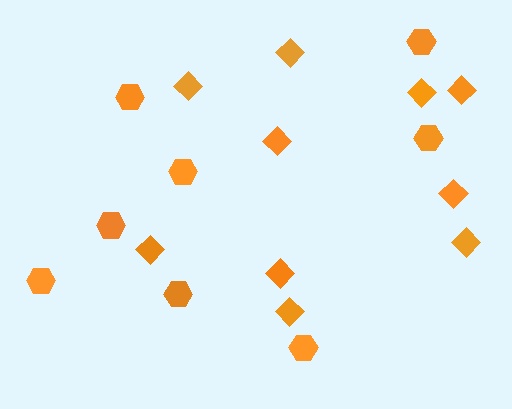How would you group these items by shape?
There are 2 groups: one group of diamonds (10) and one group of hexagons (8).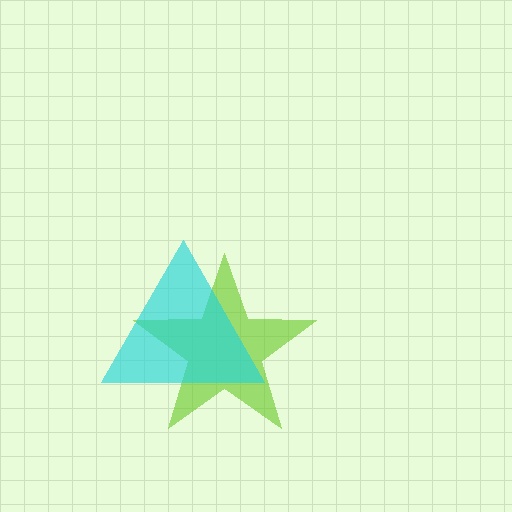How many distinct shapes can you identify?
There are 2 distinct shapes: a lime star, a cyan triangle.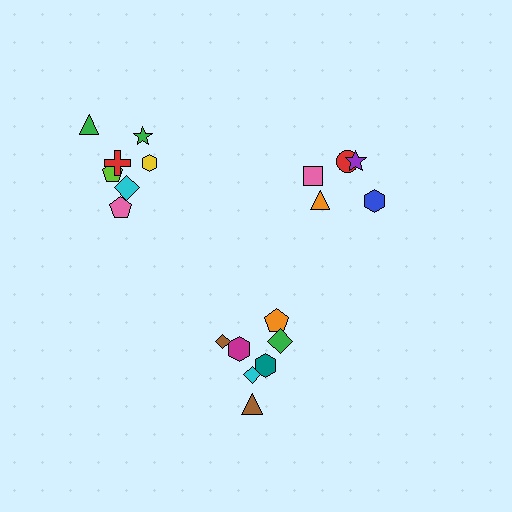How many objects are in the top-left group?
There are 7 objects.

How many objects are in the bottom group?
There are 7 objects.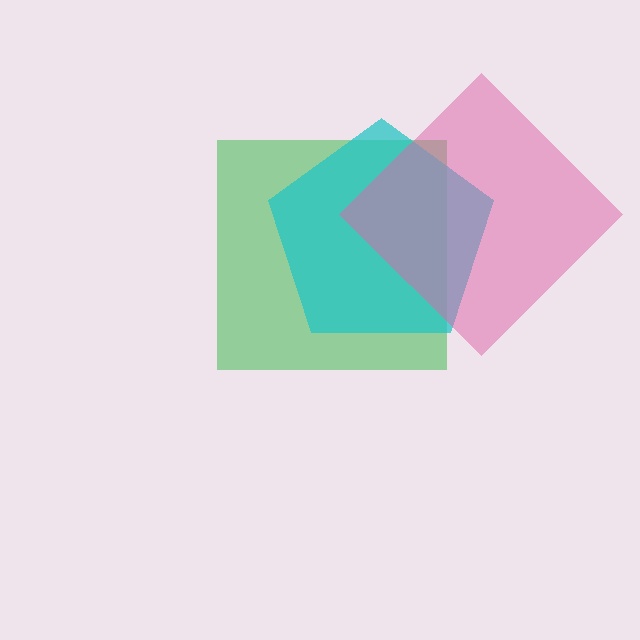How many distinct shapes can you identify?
There are 3 distinct shapes: a green square, a cyan pentagon, a pink diamond.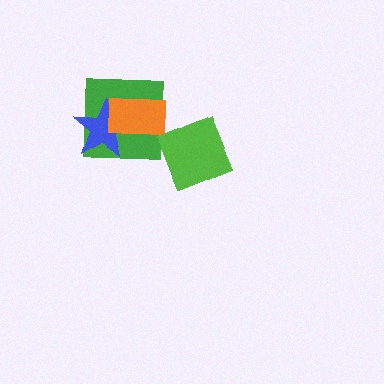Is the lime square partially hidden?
No, no other shape covers it.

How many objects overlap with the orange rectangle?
2 objects overlap with the orange rectangle.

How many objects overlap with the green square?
2 objects overlap with the green square.